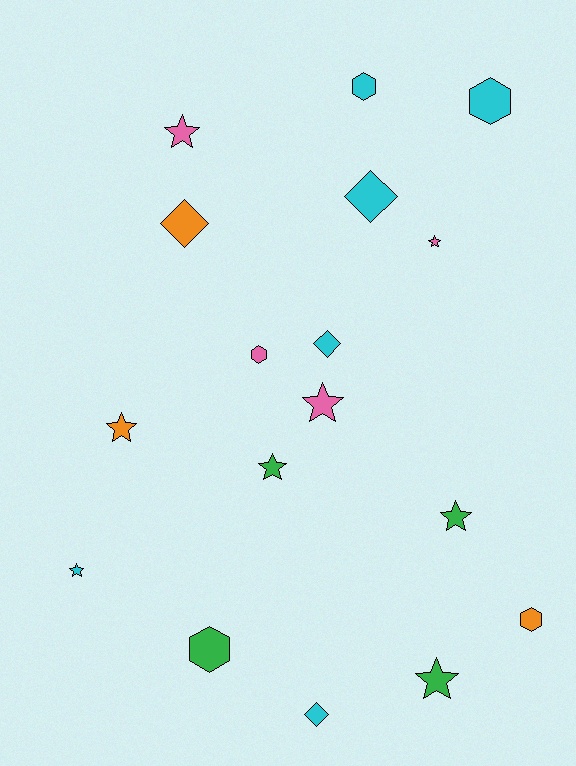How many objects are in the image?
There are 17 objects.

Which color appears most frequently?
Cyan, with 6 objects.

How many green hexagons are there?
There is 1 green hexagon.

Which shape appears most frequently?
Star, with 8 objects.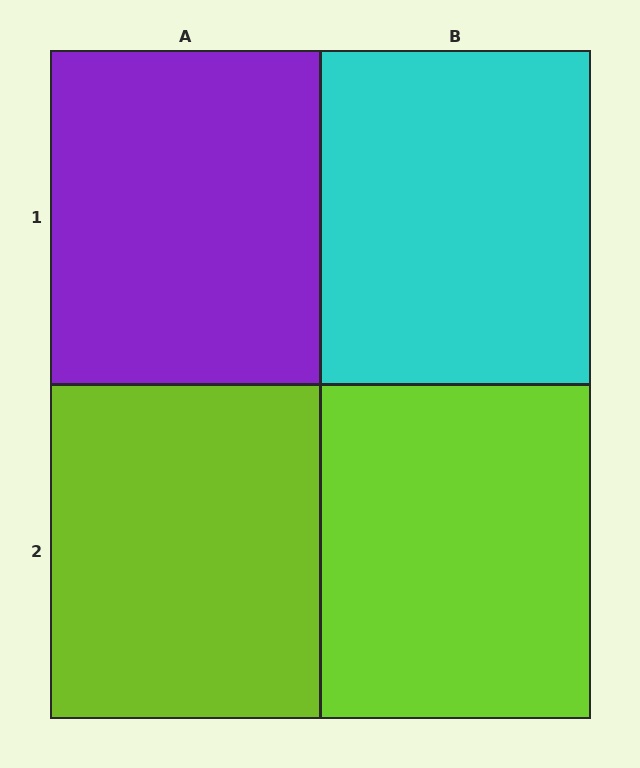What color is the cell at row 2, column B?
Lime.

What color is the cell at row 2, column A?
Lime.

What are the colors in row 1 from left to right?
Purple, cyan.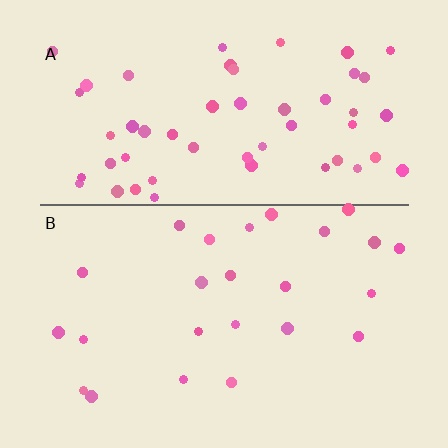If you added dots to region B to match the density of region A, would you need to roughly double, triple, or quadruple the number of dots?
Approximately double.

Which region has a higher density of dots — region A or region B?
A (the top).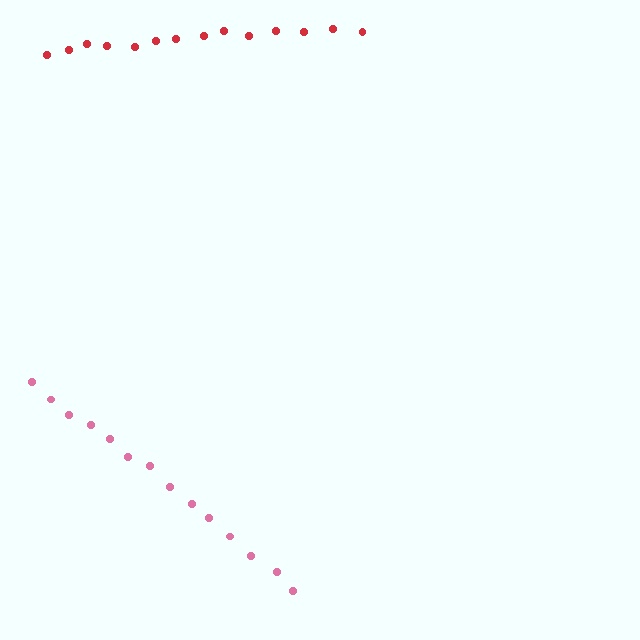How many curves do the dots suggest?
There are 2 distinct paths.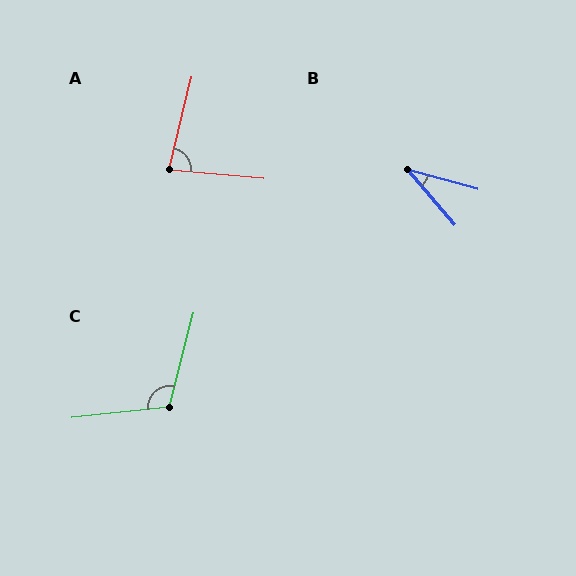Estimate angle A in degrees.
Approximately 82 degrees.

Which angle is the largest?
C, at approximately 110 degrees.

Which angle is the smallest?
B, at approximately 33 degrees.